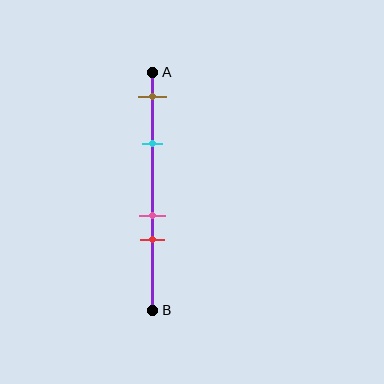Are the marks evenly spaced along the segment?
No, the marks are not evenly spaced.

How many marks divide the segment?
There are 4 marks dividing the segment.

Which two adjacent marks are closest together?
The pink and red marks are the closest adjacent pair.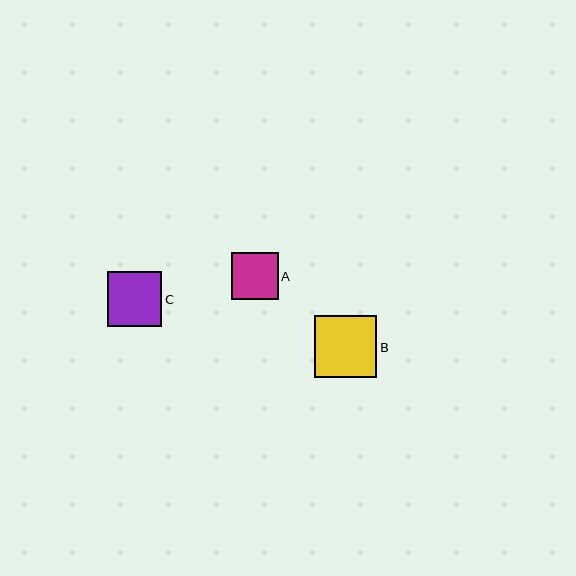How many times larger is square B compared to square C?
Square B is approximately 1.1 times the size of square C.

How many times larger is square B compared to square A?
Square B is approximately 1.3 times the size of square A.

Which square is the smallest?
Square A is the smallest with a size of approximately 47 pixels.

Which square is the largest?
Square B is the largest with a size of approximately 62 pixels.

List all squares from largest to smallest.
From largest to smallest: B, C, A.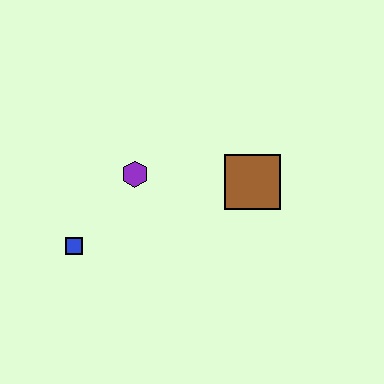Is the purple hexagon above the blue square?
Yes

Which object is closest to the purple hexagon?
The blue square is closest to the purple hexagon.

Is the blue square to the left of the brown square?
Yes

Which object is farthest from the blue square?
The brown square is farthest from the blue square.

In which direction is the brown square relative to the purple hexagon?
The brown square is to the right of the purple hexagon.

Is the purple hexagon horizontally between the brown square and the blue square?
Yes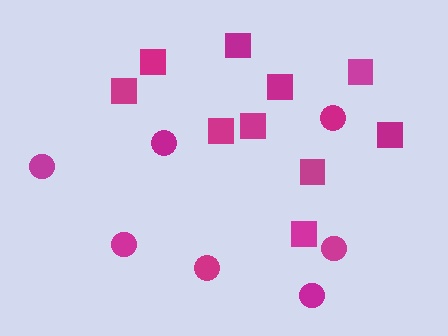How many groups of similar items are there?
There are 2 groups: one group of circles (7) and one group of squares (10).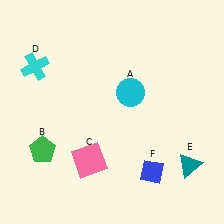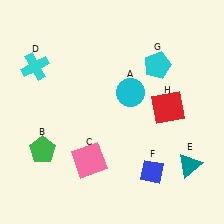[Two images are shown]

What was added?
A cyan pentagon (G), a red square (H) were added in Image 2.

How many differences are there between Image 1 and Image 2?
There are 2 differences between the two images.